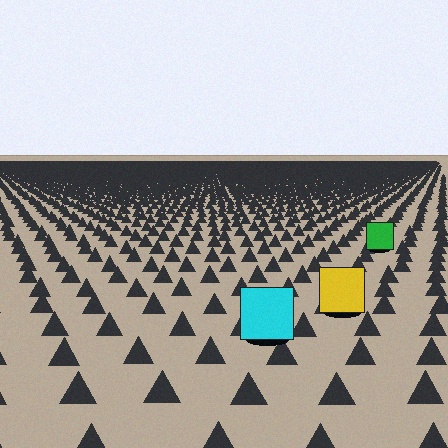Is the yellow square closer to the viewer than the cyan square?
No. The cyan square is closer — you can tell from the texture gradient: the ground texture is coarser near it.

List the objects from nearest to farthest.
From nearest to farthest: the cyan square, the yellow square, the green square.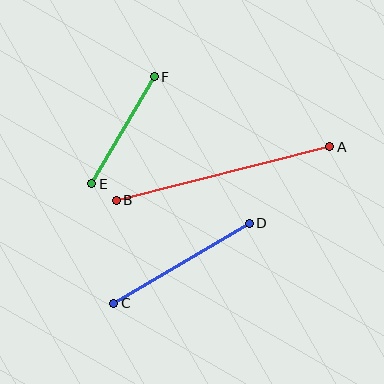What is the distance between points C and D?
The distance is approximately 157 pixels.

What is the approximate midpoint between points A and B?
The midpoint is at approximately (223, 173) pixels.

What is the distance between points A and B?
The distance is approximately 220 pixels.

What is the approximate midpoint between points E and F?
The midpoint is at approximately (123, 130) pixels.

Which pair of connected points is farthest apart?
Points A and B are farthest apart.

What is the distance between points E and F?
The distance is approximately 124 pixels.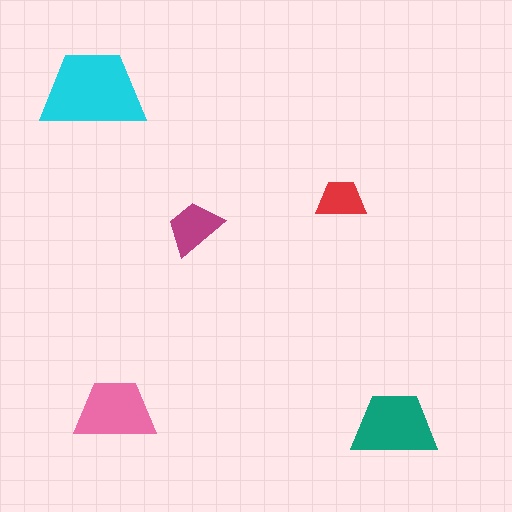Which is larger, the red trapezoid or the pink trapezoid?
The pink one.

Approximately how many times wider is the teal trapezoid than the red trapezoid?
About 1.5 times wider.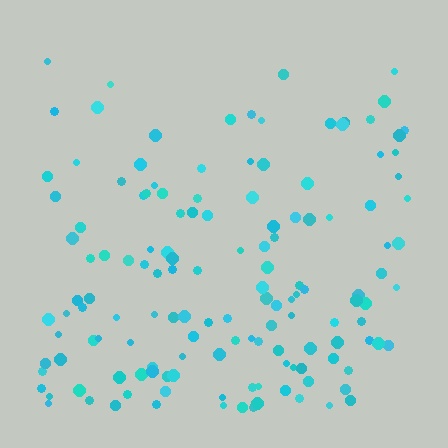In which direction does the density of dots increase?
From top to bottom, with the bottom side densest.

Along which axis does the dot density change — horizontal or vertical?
Vertical.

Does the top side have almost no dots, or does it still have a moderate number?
Still a moderate number, just noticeably fewer than the bottom.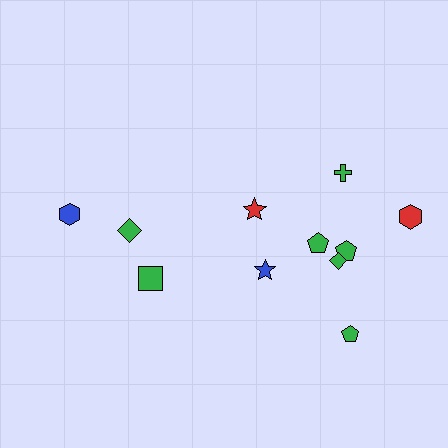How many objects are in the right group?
There are 8 objects.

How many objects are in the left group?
There are 3 objects.